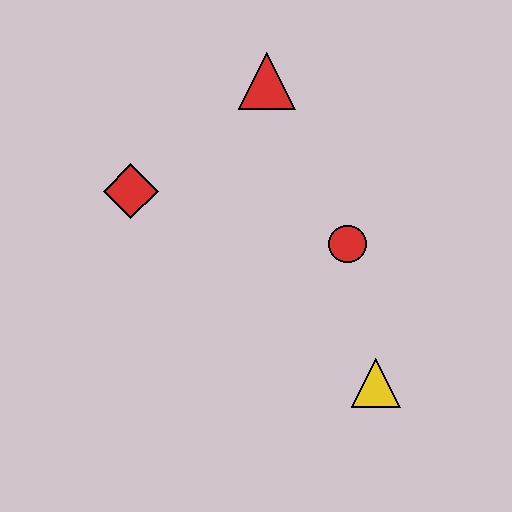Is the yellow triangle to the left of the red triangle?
No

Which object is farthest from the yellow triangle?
The red triangle is farthest from the yellow triangle.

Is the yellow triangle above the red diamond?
No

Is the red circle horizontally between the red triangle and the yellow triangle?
Yes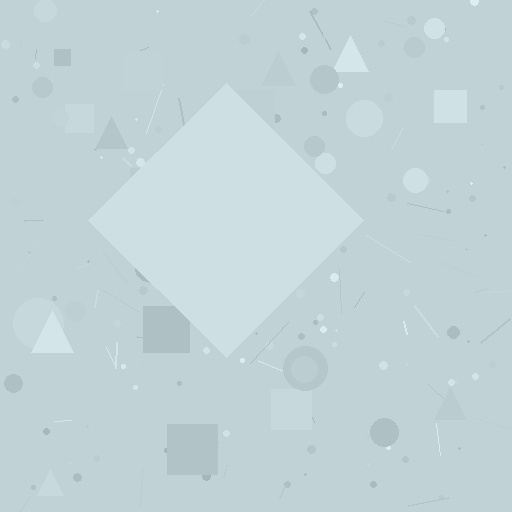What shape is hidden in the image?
A diamond is hidden in the image.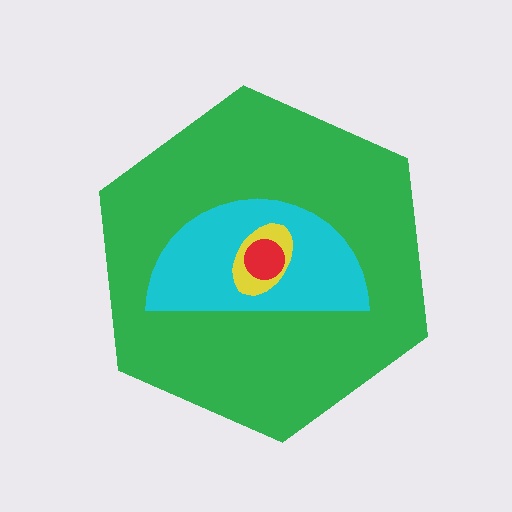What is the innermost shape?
The red circle.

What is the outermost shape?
The green hexagon.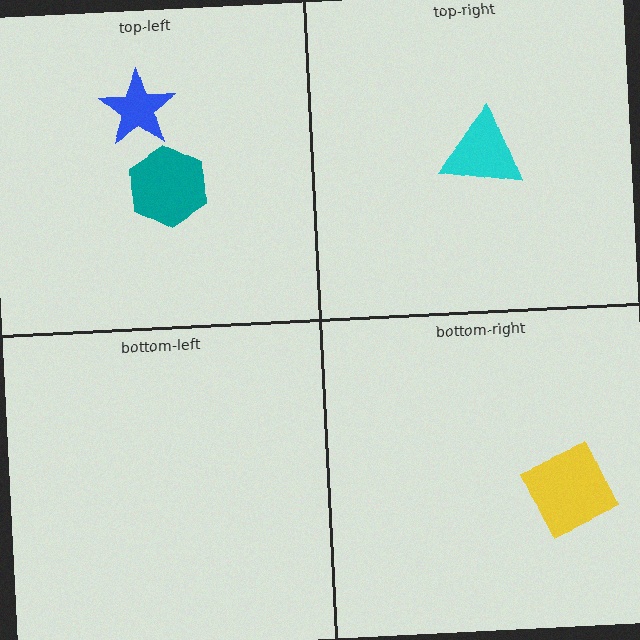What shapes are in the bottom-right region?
The yellow square.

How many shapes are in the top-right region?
1.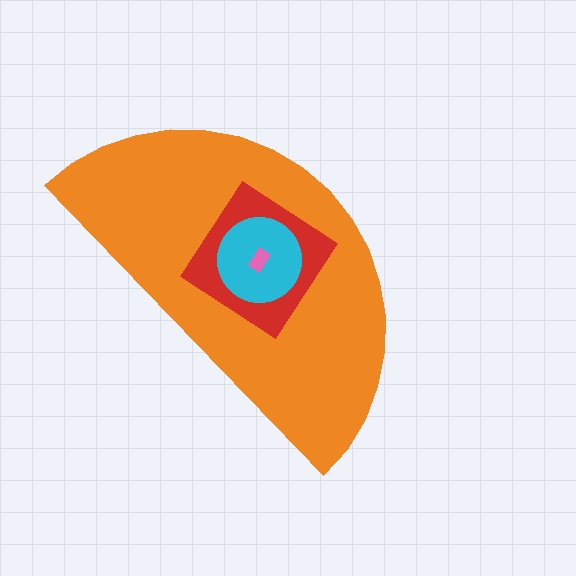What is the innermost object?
The pink rectangle.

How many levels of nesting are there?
4.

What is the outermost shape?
The orange semicircle.